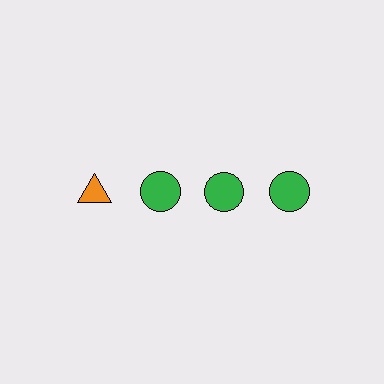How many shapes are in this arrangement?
There are 4 shapes arranged in a grid pattern.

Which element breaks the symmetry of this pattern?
The orange triangle in the top row, leftmost column breaks the symmetry. All other shapes are green circles.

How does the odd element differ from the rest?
It differs in both color (orange instead of green) and shape (triangle instead of circle).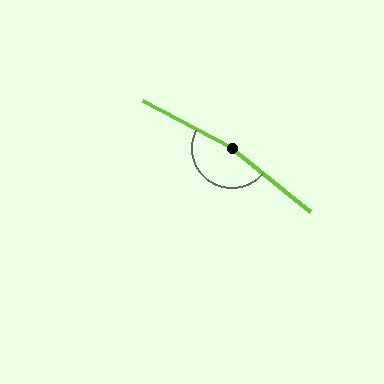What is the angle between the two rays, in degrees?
Approximately 169 degrees.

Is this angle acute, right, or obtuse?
It is obtuse.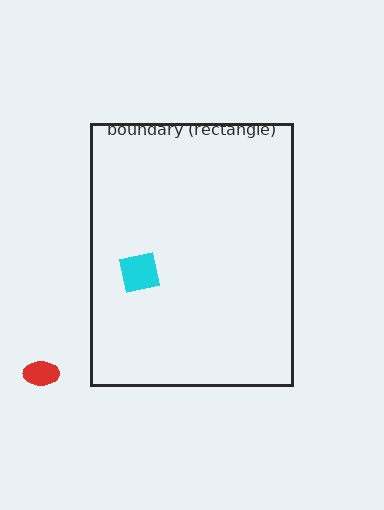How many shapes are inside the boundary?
2 inside, 1 outside.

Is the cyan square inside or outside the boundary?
Inside.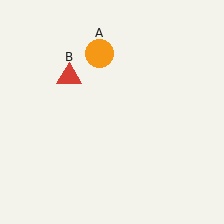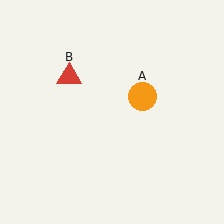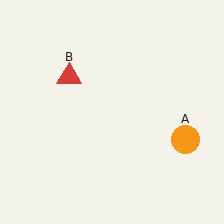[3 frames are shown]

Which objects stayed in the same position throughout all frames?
Red triangle (object B) remained stationary.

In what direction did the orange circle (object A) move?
The orange circle (object A) moved down and to the right.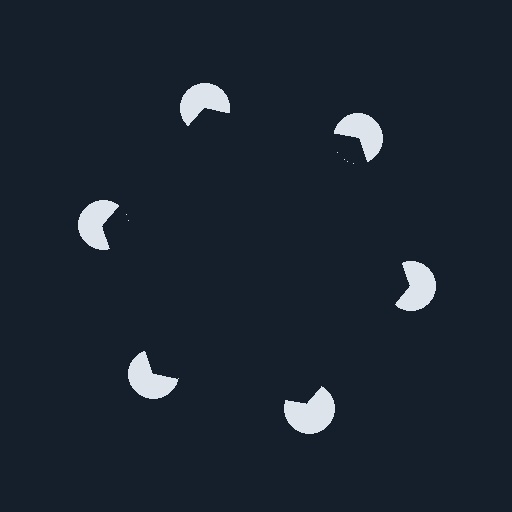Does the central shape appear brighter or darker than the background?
It typically appears slightly darker than the background, even though no actual brightness change is drawn.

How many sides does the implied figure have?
6 sides.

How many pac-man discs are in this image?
There are 6 — one at each vertex of the illusory hexagon.